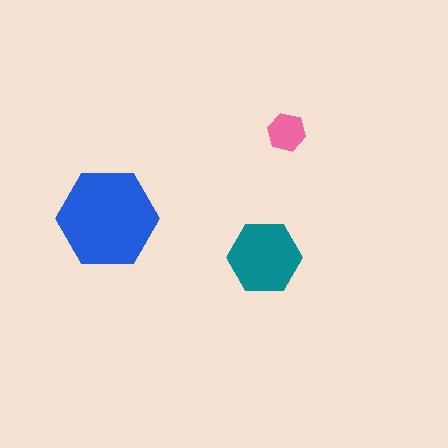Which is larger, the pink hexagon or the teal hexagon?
The teal one.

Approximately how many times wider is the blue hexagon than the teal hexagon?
About 1.5 times wider.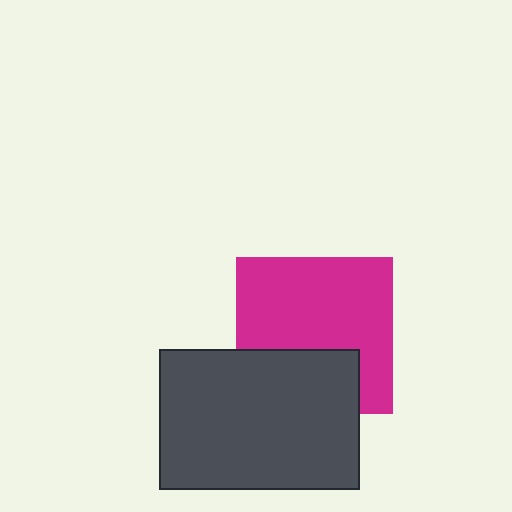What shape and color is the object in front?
The object in front is a dark gray rectangle.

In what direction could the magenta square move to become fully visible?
The magenta square could move up. That would shift it out from behind the dark gray rectangle entirely.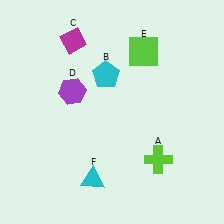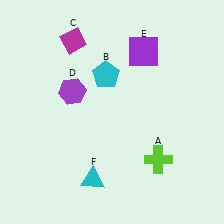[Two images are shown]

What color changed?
The square (E) changed from lime in Image 1 to purple in Image 2.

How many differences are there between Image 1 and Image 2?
There is 1 difference between the two images.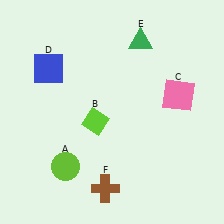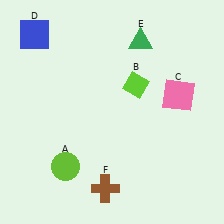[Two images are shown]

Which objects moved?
The objects that moved are: the lime diamond (B), the blue square (D).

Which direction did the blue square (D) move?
The blue square (D) moved up.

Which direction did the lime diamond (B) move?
The lime diamond (B) moved right.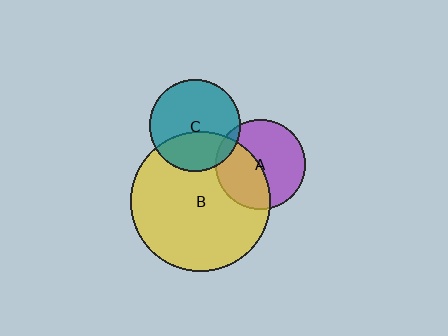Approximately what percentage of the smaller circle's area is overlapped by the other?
Approximately 45%.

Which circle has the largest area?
Circle B (yellow).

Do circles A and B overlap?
Yes.